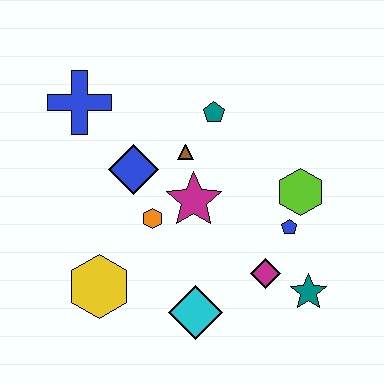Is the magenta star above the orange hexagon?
Yes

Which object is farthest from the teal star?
The blue cross is farthest from the teal star.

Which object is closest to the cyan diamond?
The magenta diamond is closest to the cyan diamond.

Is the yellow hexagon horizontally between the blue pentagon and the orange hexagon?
No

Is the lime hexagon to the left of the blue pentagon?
No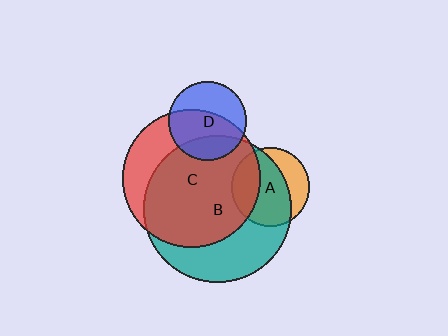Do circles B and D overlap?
Yes.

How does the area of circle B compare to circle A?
Approximately 3.5 times.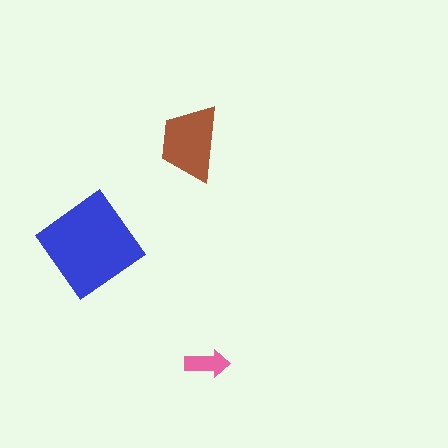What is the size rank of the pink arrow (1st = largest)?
3rd.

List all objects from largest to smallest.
The blue diamond, the brown trapezoid, the pink arrow.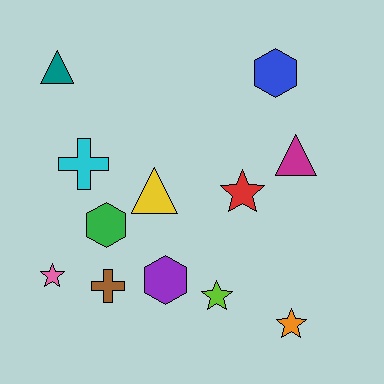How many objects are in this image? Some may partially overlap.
There are 12 objects.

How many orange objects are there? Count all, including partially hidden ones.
There is 1 orange object.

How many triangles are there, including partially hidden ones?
There are 3 triangles.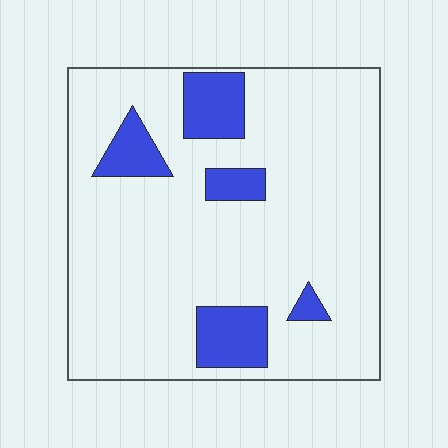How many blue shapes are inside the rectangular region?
5.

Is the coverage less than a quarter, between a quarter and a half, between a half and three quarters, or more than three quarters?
Less than a quarter.